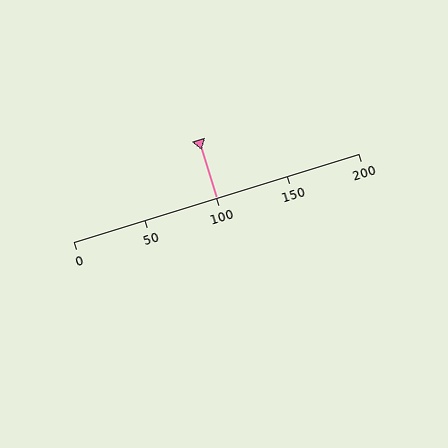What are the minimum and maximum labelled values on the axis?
The axis runs from 0 to 200.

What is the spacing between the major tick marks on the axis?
The major ticks are spaced 50 apart.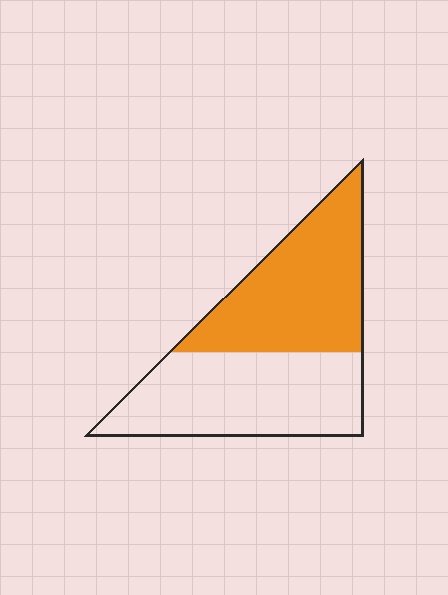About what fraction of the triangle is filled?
About one half (1/2).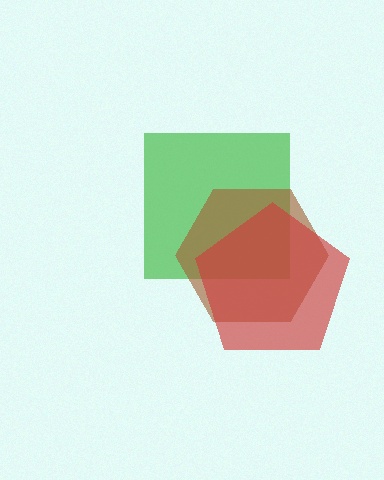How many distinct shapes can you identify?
There are 3 distinct shapes: a green square, a brown hexagon, a red pentagon.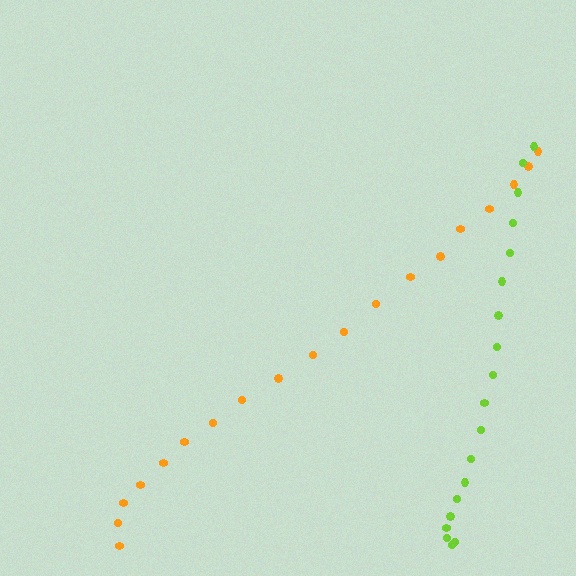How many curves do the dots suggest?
There are 2 distinct paths.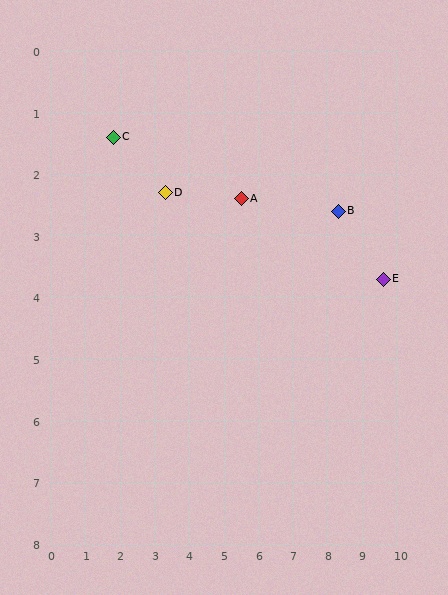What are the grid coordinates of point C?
Point C is at approximately (1.8, 1.4).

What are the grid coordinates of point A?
Point A is at approximately (5.5, 2.4).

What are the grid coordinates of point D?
Point D is at approximately (3.3, 2.3).